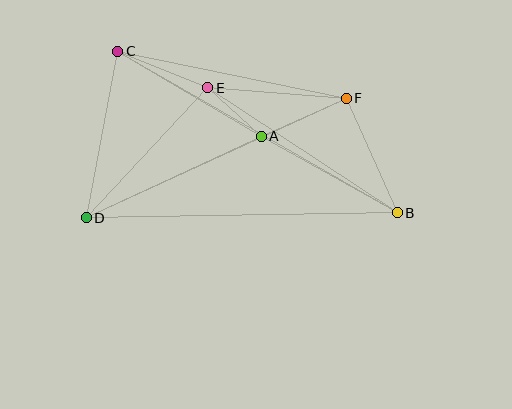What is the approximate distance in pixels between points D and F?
The distance between D and F is approximately 286 pixels.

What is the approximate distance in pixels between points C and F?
The distance between C and F is approximately 233 pixels.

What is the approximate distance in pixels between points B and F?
The distance between B and F is approximately 125 pixels.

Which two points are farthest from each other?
Points B and C are farthest from each other.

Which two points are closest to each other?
Points A and E are closest to each other.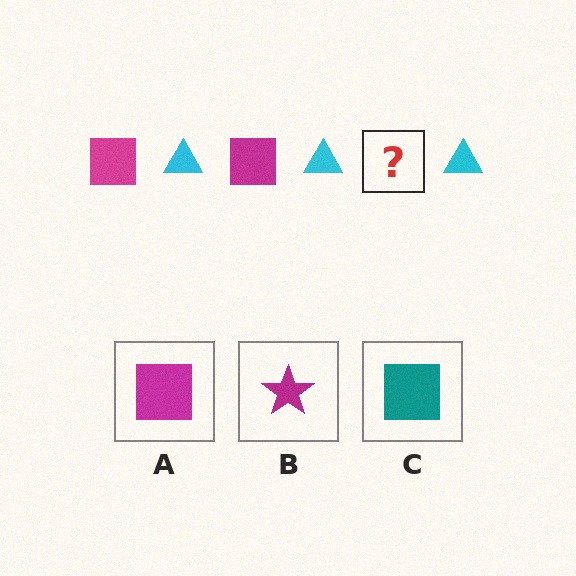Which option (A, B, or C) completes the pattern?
A.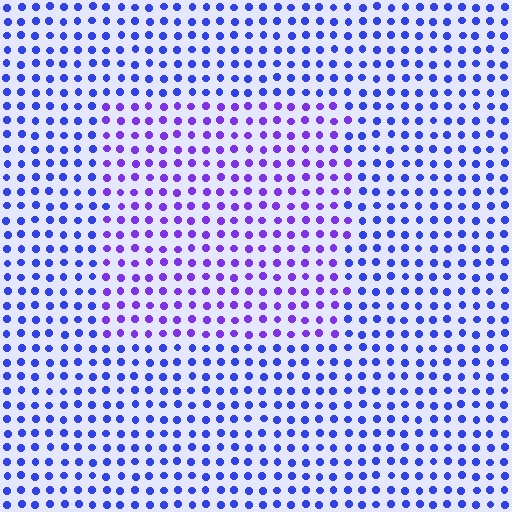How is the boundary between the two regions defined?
The boundary is defined purely by a slight shift in hue (about 31 degrees). Spacing, size, and orientation are identical on both sides.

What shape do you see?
I see a rectangle.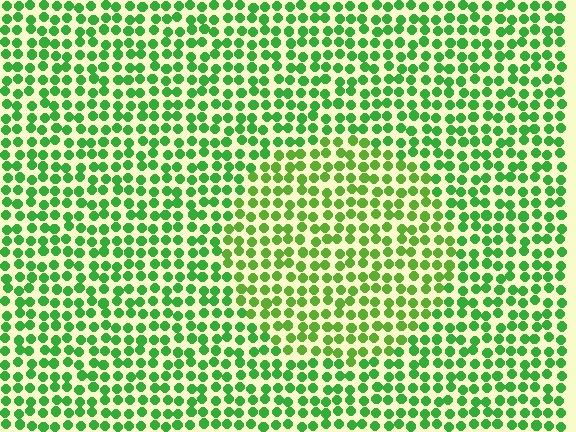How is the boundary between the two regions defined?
The boundary is defined purely by a slight shift in hue (about 23 degrees). Spacing, size, and orientation are identical on both sides.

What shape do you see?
I see a circle.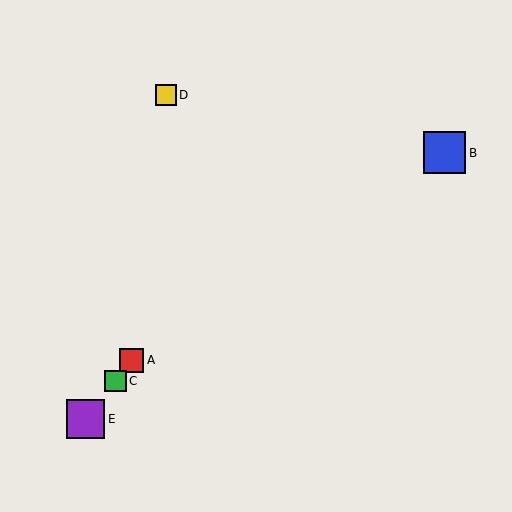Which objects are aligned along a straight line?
Objects A, C, E are aligned along a straight line.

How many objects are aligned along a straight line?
3 objects (A, C, E) are aligned along a straight line.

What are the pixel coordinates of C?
Object C is at (115, 381).